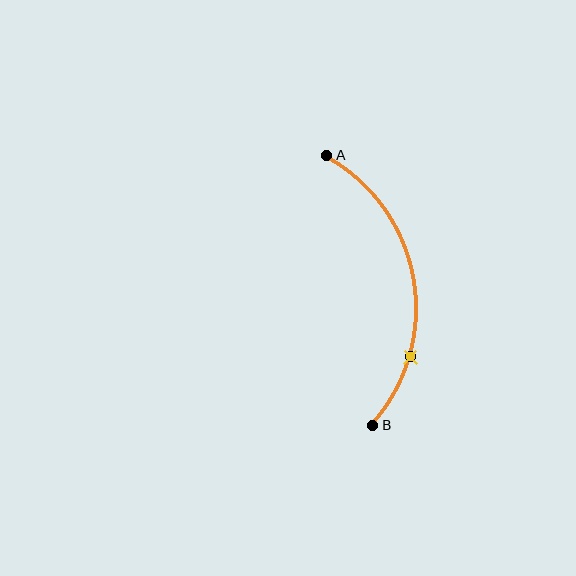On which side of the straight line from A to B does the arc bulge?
The arc bulges to the right of the straight line connecting A and B.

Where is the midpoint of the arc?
The arc midpoint is the point on the curve farthest from the straight line joining A and B. It sits to the right of that line.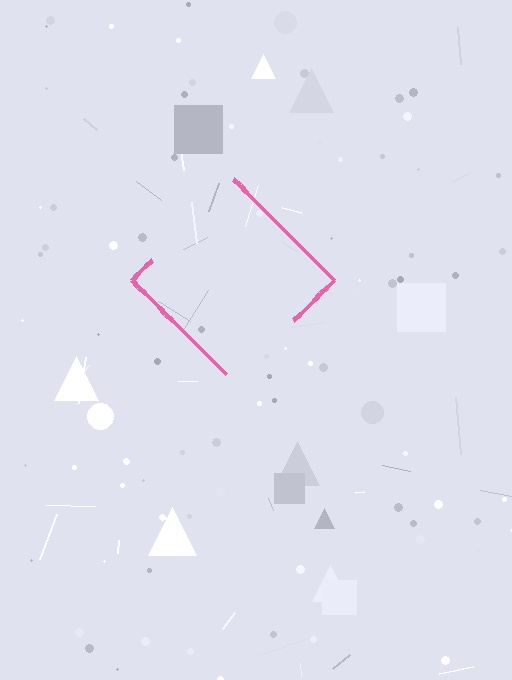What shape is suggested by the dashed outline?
The dashed outline suggests a diamond.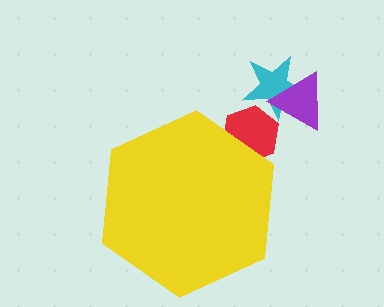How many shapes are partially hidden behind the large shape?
2 shapes are partially hidden.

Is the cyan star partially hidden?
No, the cyan star is fully visible.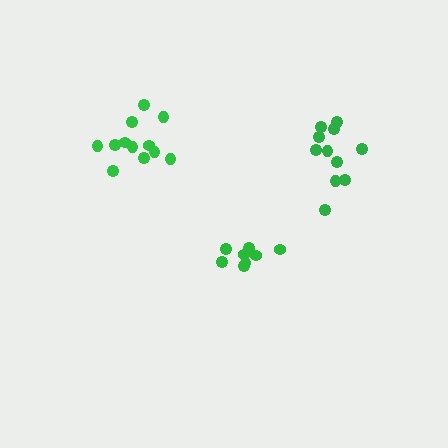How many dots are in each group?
Group 1: 12 dots, Group 2: 8 dots, Group 3: 11 dots (31 total).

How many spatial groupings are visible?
There are 3 spatial groupings.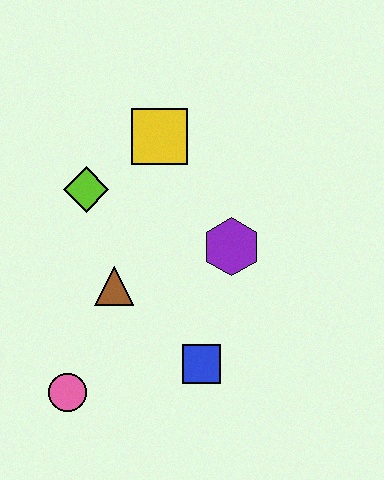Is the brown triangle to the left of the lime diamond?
No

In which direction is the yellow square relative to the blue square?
The yellow square is above the blue square.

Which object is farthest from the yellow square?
The pink circle is farthest from the yellow square.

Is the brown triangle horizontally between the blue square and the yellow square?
No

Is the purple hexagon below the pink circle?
No